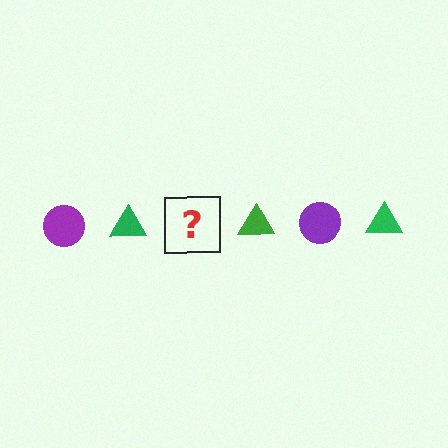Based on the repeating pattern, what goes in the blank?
The blank should be a purple circle.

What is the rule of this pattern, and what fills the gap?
The rule is that the pattern alternates between purple circle and green triangle. The gap should be filled with a purple circle.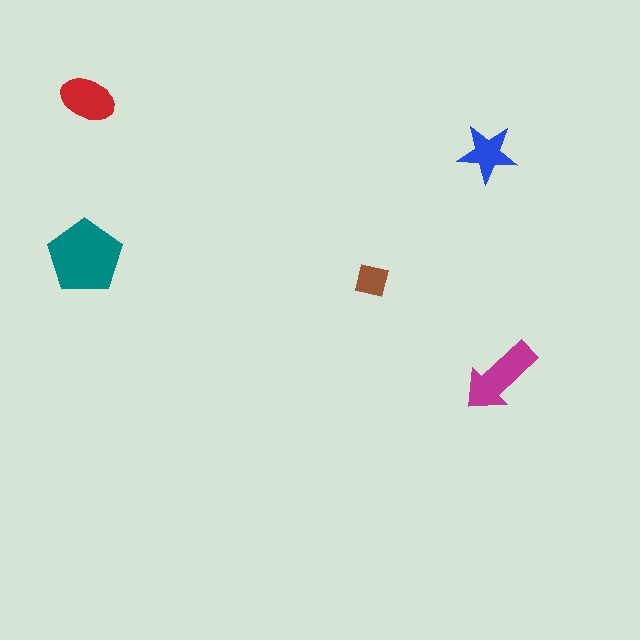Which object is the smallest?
The brown square.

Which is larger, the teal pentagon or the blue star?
The teal pentagon.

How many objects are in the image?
There are 5 objects in the image.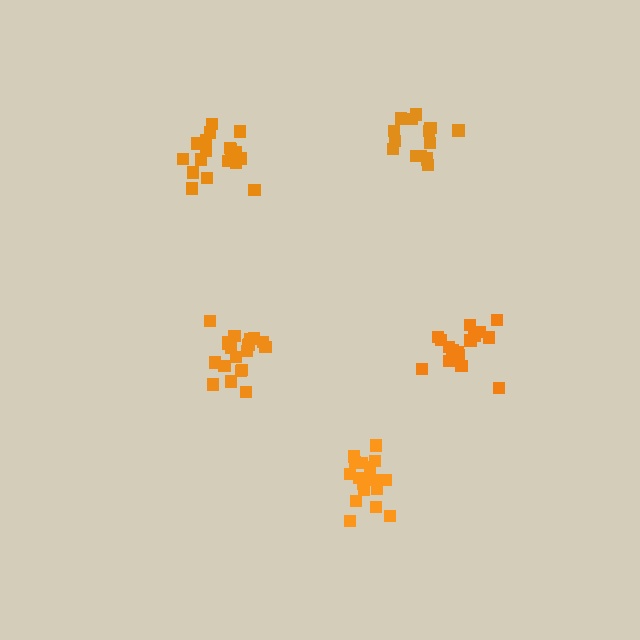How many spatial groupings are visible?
There are 5 spatial groupings.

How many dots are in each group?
Group 1: 18 dots, Group 2: 20 dots, Group 3: 17 dots, Group 4: 19 dots, Group 5: 15 dots (89 total).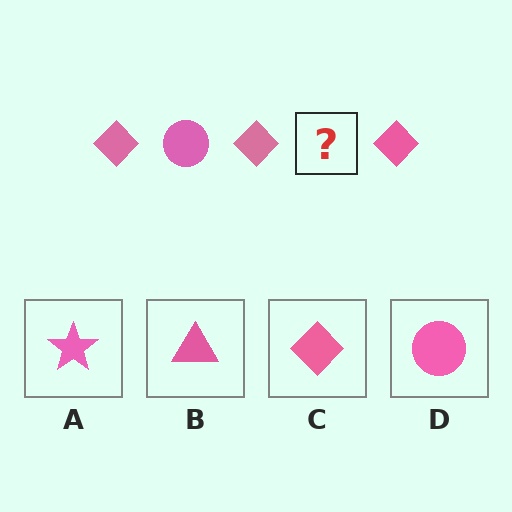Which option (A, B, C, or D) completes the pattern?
D.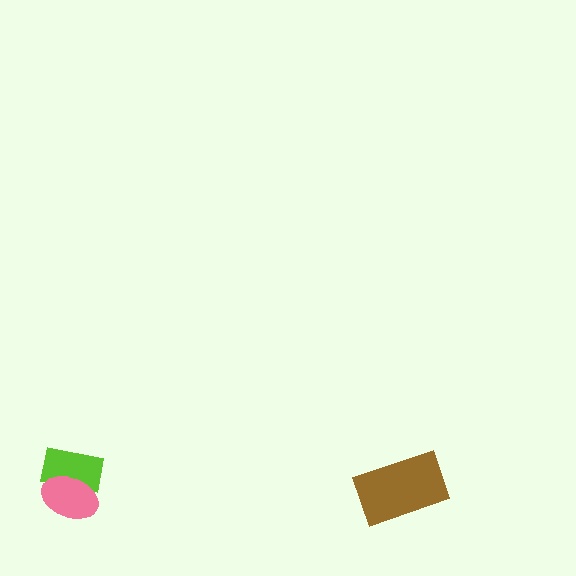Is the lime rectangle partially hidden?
Yes, it is partially covered by another shape.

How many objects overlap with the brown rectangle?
0 objects overlap with the brown rectangle.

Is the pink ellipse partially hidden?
No, no other shape covers it.